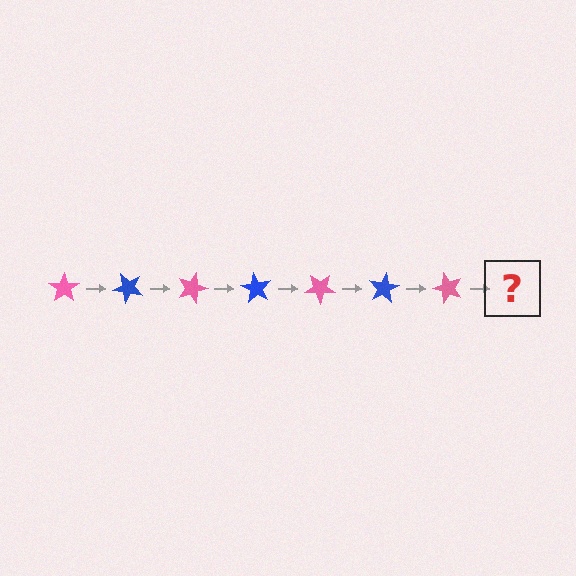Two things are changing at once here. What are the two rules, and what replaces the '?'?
The two rules are that it rotates 45 degrees each step and the color cycles through pink and blue. The '?' should be a blue star, rotated 315 degrees from the start.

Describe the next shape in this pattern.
It should be a blue star, rotated 315 degrees from the start.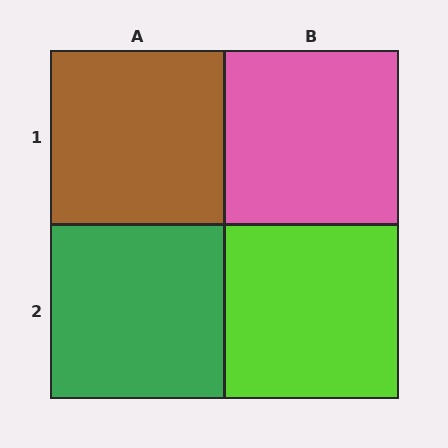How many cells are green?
1 cell is green.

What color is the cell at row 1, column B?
Pink.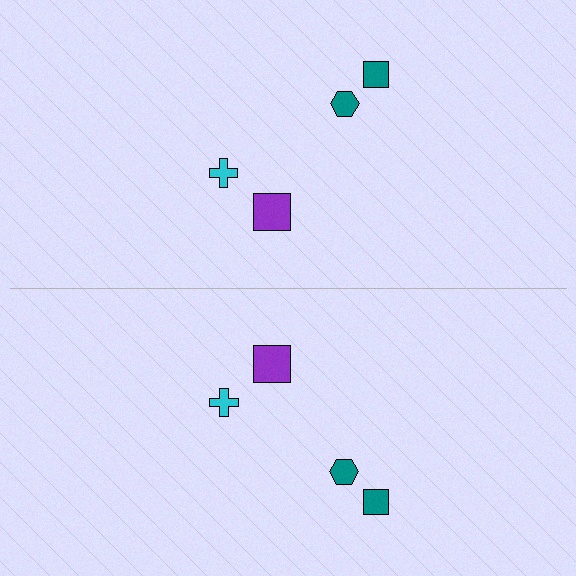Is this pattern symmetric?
Yes, this pattern has bilateral (reflection) symmetry.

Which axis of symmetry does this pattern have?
The pattern has a horizontal axis of symmetry running through the center of the image.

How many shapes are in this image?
There are 8 shapes in this image.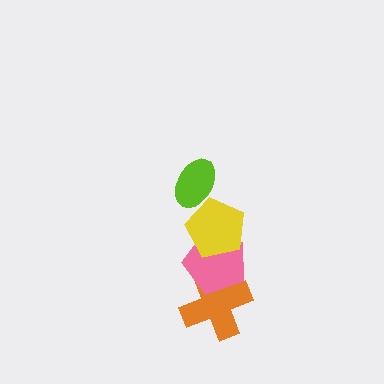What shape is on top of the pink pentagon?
The yellow pentagon is on top of the pink pentagon.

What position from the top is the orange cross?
The orange cross is 4th from the top.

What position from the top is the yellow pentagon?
The yellow pentagon is 2nd from the top.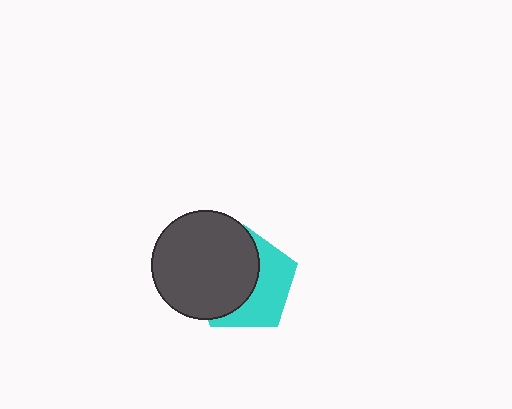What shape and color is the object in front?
The object in front is a dark gray circle.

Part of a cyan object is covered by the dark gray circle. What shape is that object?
It is a pentagon.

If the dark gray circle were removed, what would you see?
You would see the complete cyan pentagon.